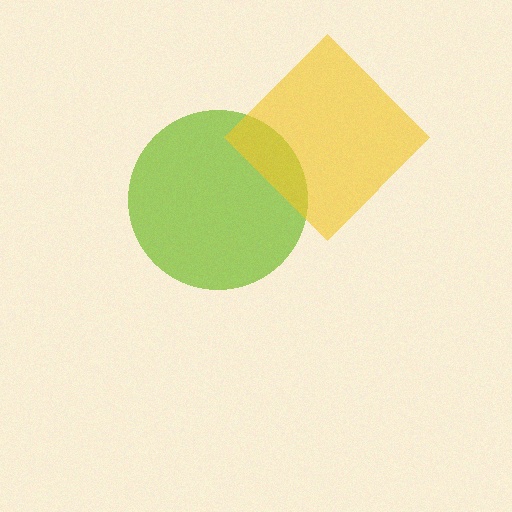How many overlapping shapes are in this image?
There are 2 overlapping shapes in the image.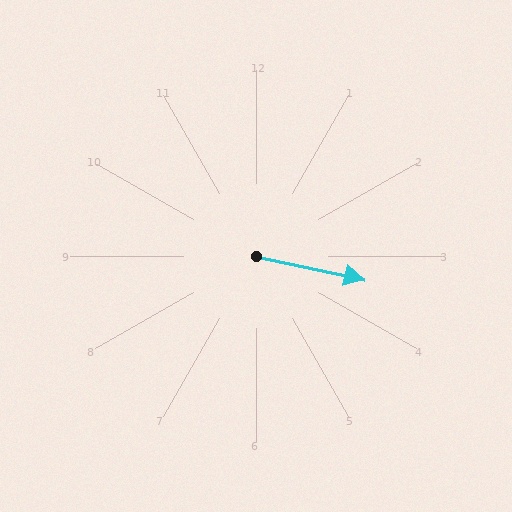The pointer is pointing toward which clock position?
Roughly 3 o'clock.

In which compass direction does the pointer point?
East.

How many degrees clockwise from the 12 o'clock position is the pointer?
Approximately 102 degrees.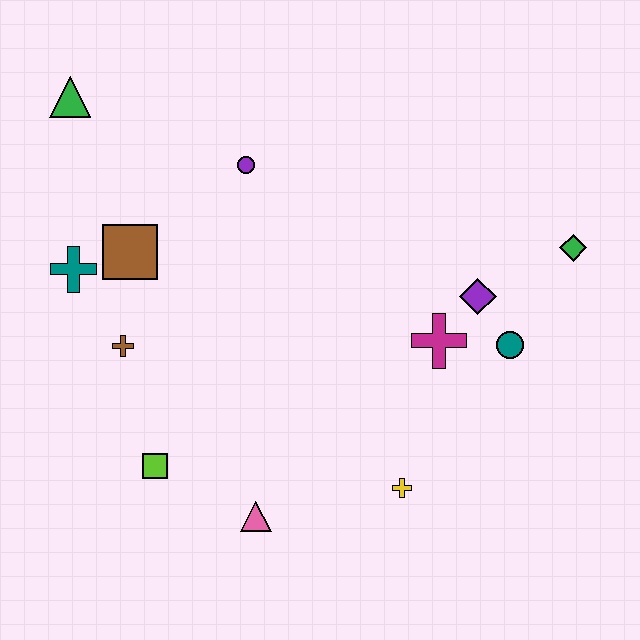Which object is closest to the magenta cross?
The purple diamond is closest to the magenta cross.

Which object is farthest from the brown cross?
The green diamond is farthest from the brown cross.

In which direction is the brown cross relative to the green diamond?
The brown cross is to the left of the green diamond.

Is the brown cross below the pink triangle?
No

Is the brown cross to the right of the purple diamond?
No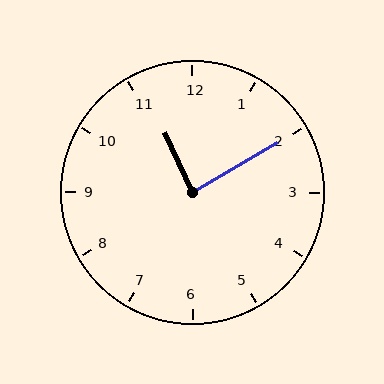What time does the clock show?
11:10.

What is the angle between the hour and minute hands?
Approximately 85 degrees.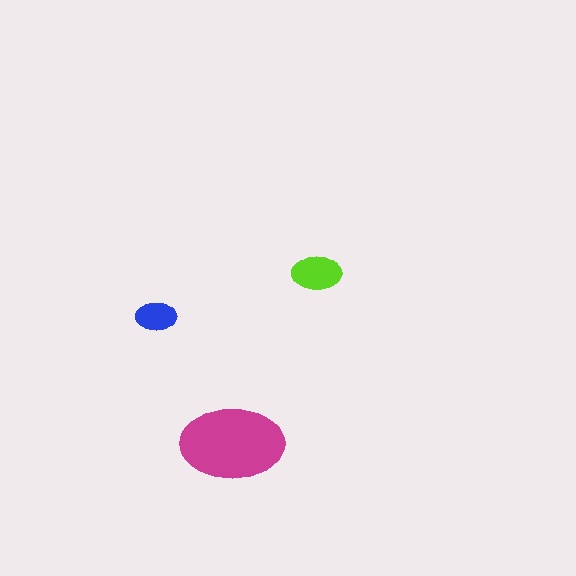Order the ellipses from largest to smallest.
the magenta one, the lime one, the blue one.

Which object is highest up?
The lime ellipse is topmost.